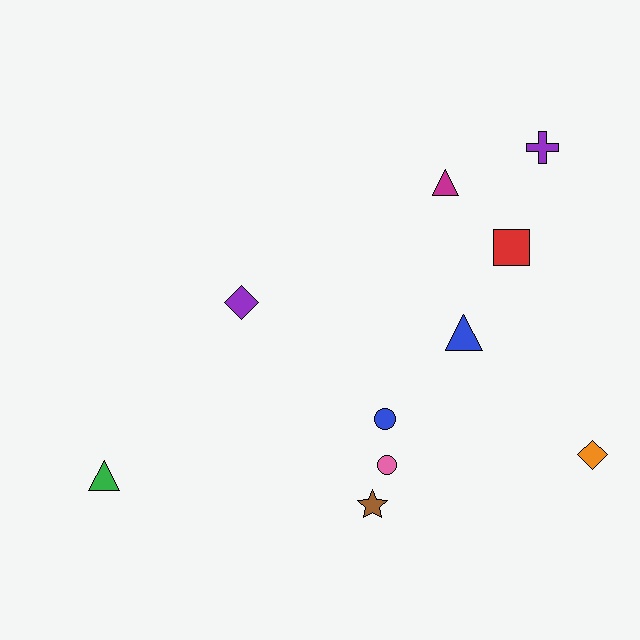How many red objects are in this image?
There is 1 red object.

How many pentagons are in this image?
There are no pentagons.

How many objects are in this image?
There are 10 objects.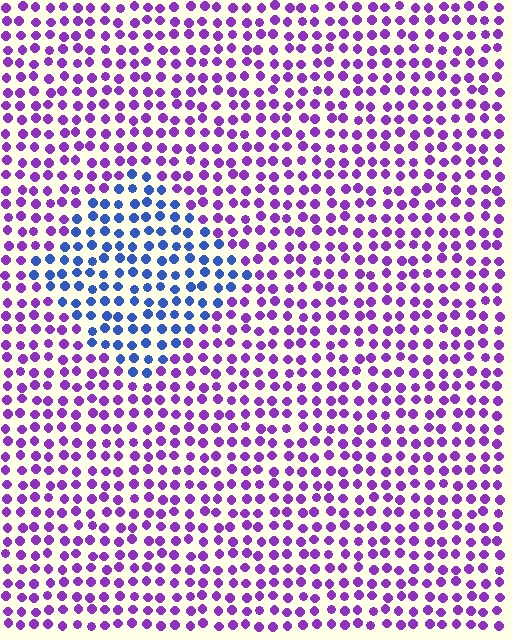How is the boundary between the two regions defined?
The boundary is defined purely by a slight shift in hue (about 56 degrees). Spacing, size, and orientation are identical on both sides.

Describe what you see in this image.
The image is filled with small purple elements in a uniform arrangement. A diamond-shaped region is visible where the elements are tinted to a slightly different hue, forming a subtle color boundary.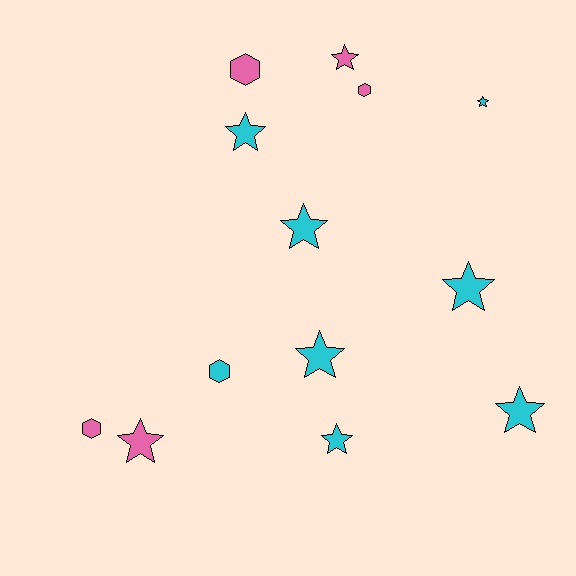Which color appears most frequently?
Cyan, with 8 objects.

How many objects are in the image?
There are 13 objects.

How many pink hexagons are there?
There are 3 pink hexagons.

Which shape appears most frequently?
Star, with 9 objects.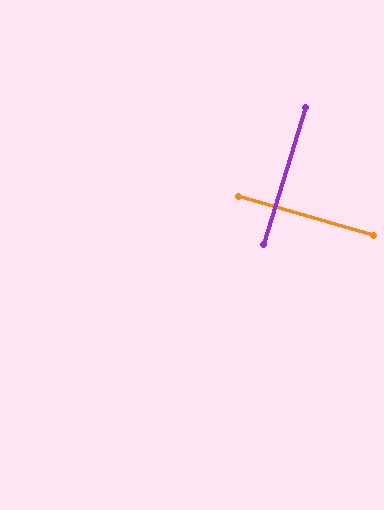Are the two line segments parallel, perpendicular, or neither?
Perpendicular — they meet at approximately 89°.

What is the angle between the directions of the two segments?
Approximately 89 degrees.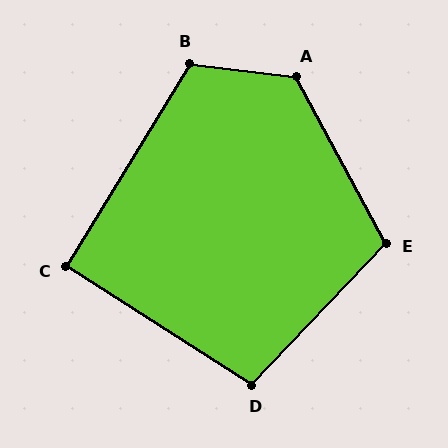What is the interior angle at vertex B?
Approximately 114 degrees (obtuse).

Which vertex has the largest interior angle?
A, at approximately 125 degrees.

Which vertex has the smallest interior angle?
C, at approximately 91 degrees.